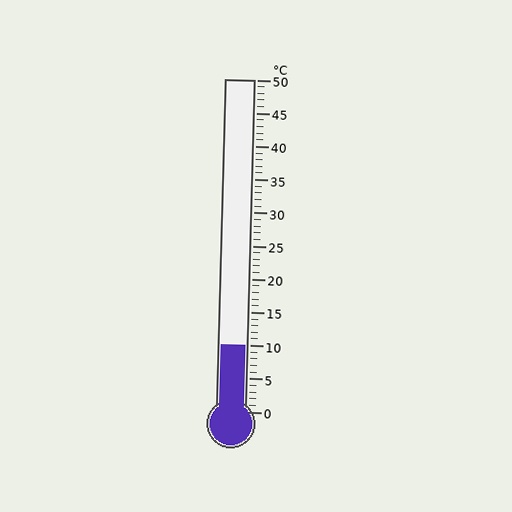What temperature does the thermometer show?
The thermometer shows approximately 10°C.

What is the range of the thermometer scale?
The thermometer scale ranges from 0°C to 50°C.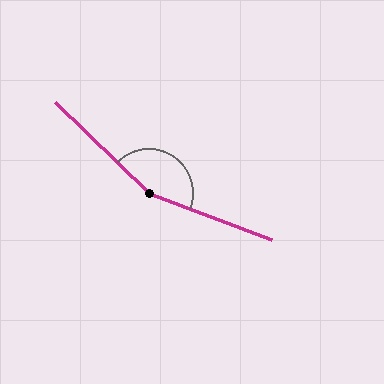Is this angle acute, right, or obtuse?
It is obtuse.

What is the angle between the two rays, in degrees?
Approximately 156 degrees.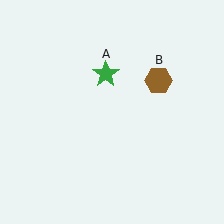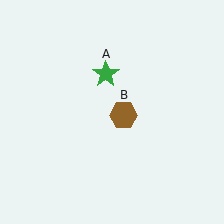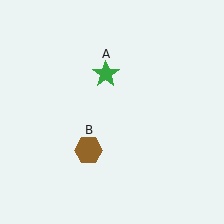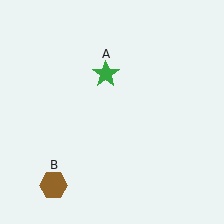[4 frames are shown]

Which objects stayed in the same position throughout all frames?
Green star (object A) remained stationary.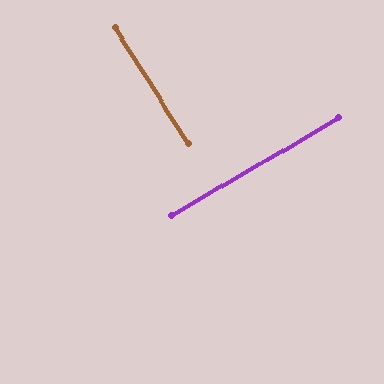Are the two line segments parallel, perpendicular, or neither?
Perpendicular — they meet at approximately 88°.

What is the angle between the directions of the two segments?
Approximately 88 degrees.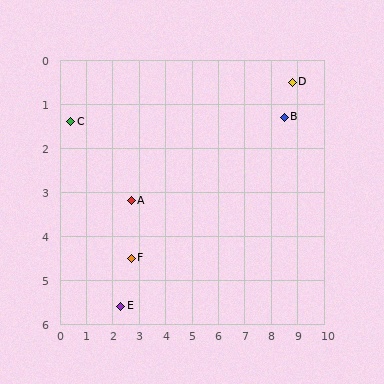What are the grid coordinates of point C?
Point C is at approximately (0.4, 1.4).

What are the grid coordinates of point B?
Point B is at approximately (8.5, 1.3).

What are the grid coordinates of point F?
Point F is at approximately (2.7, 4.5).